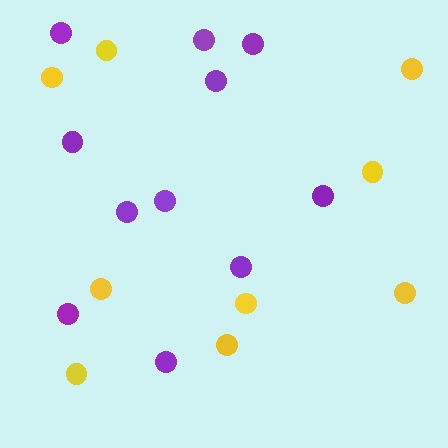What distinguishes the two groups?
There are 2 groups: one group of yellow circles (9) and one group of purple circles (11).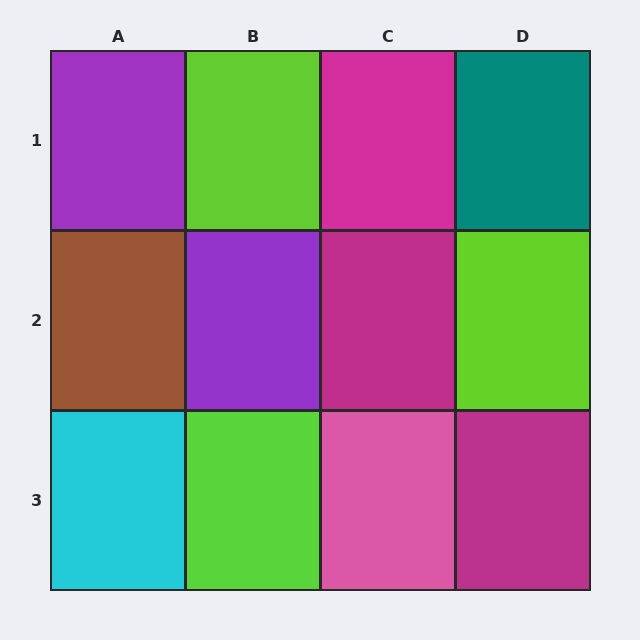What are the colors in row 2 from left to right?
Brown, purple, magenta, lime.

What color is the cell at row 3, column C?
Pink.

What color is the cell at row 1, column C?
Magenta.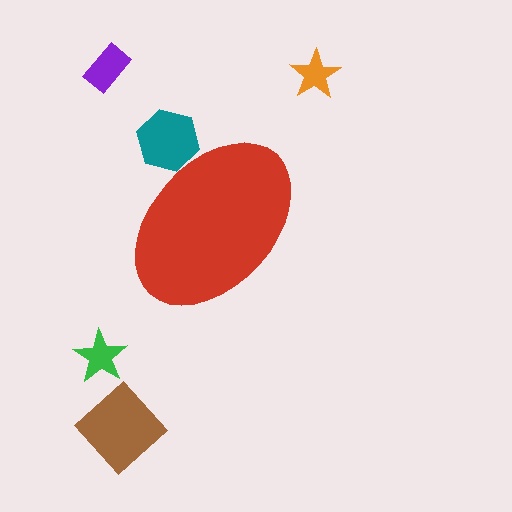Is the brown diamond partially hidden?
No, the brown diamond is fully visible.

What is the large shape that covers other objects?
A red ellipse.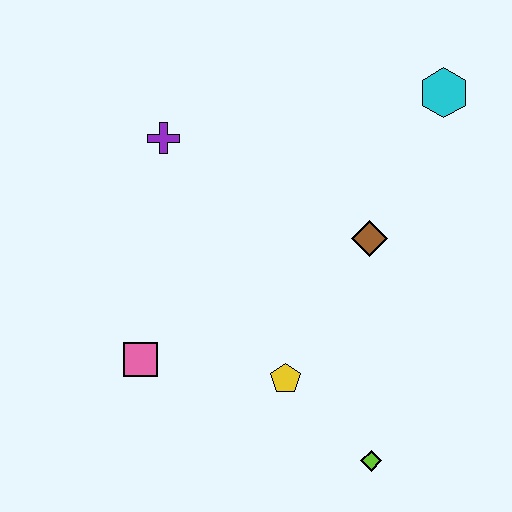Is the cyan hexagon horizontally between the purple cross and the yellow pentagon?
No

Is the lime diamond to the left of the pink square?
No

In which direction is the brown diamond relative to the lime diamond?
The brown diamond is above the lime diamond.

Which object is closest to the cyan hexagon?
The brown diamond is closest to the cyan hexagon.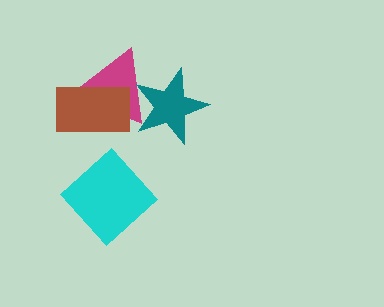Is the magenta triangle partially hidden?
Yes, it is partially covered by another shape.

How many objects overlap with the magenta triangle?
2 objects overlap with the magenta triangle.